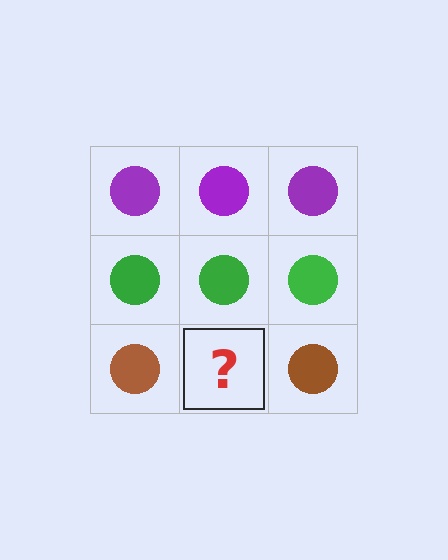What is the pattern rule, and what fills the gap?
The rule is that each row has a consistent color. The gap should be filled with a brown circle.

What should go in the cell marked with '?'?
The missing cell should contain a brown circle.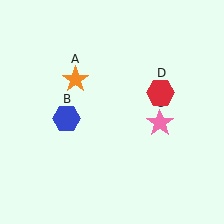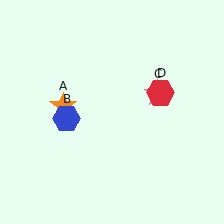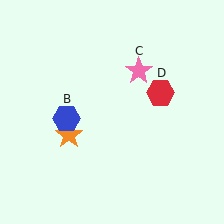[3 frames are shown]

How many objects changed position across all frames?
2 objects changed position: orange star (object A), pink star (object C).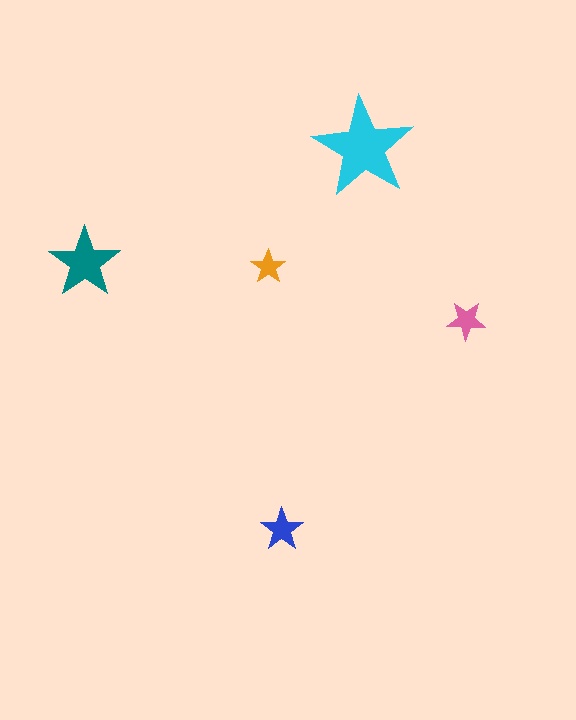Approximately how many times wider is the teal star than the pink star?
About 2 times wider.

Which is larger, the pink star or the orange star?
The pink one.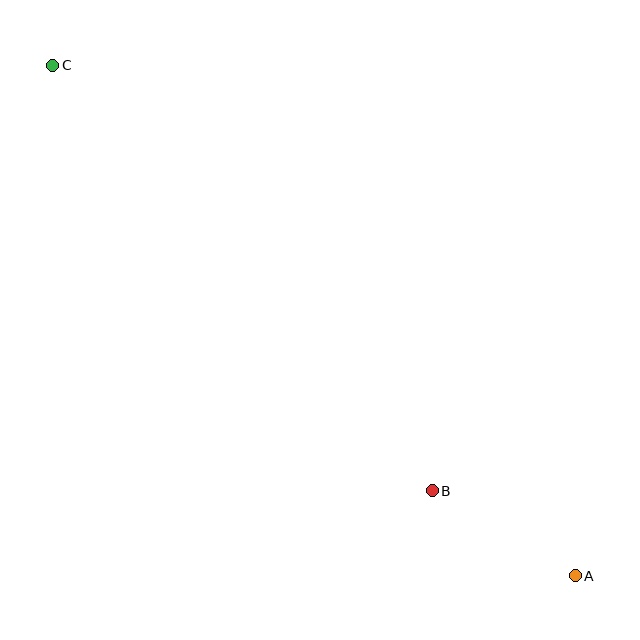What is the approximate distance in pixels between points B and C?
The distance between B and C is approximately 570 pixels.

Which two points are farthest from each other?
Points A and C are farthest from each other.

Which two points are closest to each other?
Points A and B are closest to each other.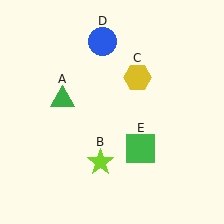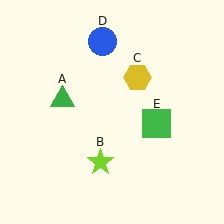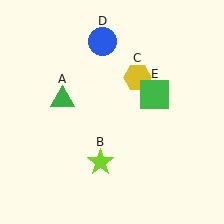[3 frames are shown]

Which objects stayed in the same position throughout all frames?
Green triangle (object A) and lime star (object B) and yellow hexagon (object C) and blue circle (object D) remained stationary.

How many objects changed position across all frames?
1 object changed position: green square (object E).